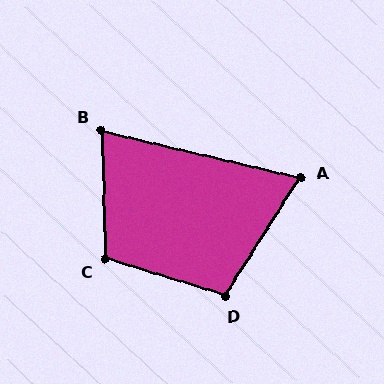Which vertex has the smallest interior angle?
A, at approximately 71 degrees.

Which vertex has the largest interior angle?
C, at approximately 109 degrees.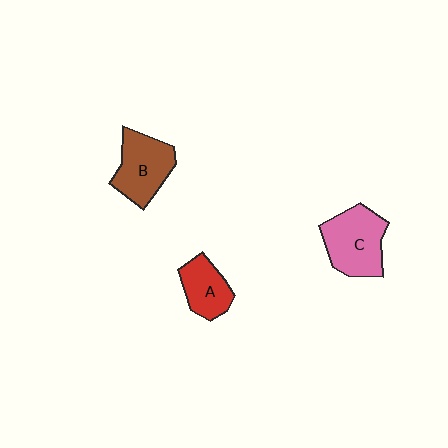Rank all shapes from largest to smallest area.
From largest to smallest: C (pink), B (brown), A (red).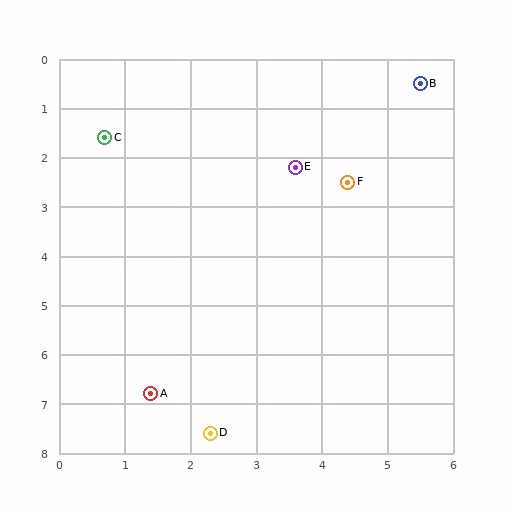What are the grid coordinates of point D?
Point D is at approximately (2.3, 7.6).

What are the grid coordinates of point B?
Point B is at approximately (5.5, 0.5).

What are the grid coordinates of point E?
Point E is at approximately (3.6, 2.2).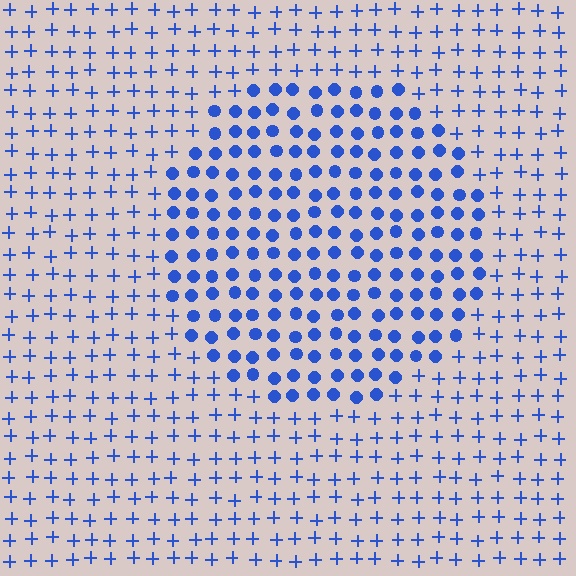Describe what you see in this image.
The image is filled with small blue elements arranged in a uniform grid. A circle-shaped region contains circles, while the surrounding area contains plus signs. The boundary is defined purely by the change in element shape.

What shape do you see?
I see a circle.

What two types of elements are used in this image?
The image uses circles inside the circle region and plus signs outside it.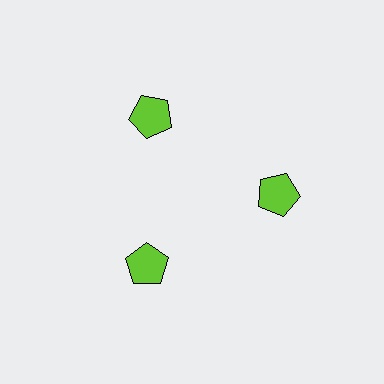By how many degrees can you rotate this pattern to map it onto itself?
The pattern maps onto itself every 120 degrees of rotation.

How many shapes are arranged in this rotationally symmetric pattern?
There are 3 shapes, arranged in 3 groups of 1.